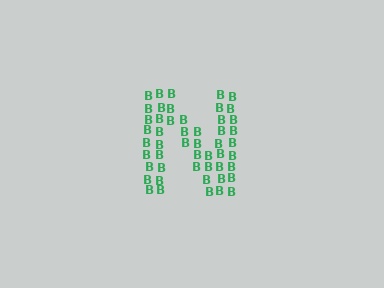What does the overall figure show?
The overall figure shows the letter N.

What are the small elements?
The small elements are letter B's.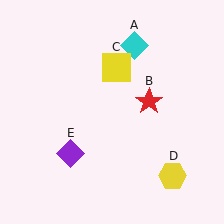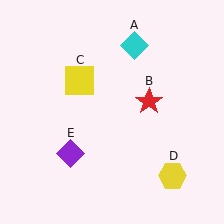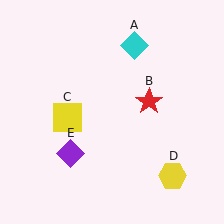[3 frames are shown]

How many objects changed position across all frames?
1 object changed position: yellow square (object C).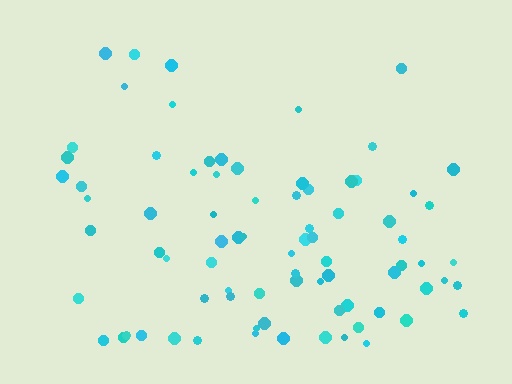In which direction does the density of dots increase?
From top to bottom, with the bottom side densest.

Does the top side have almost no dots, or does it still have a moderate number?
Still a moderate number, just noticeably fewer than the bottom.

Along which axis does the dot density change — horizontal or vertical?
Vertical.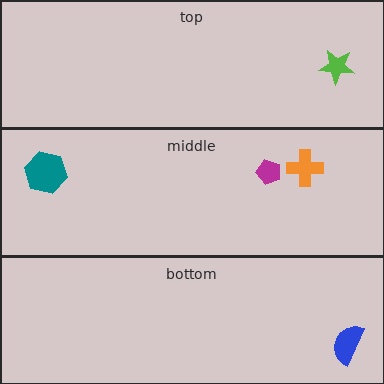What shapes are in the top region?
The lime star.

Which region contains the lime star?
The top region.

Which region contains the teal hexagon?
The middle region.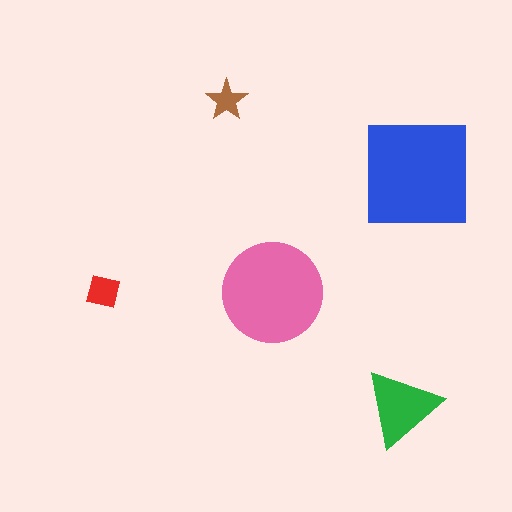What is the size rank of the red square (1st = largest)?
4th.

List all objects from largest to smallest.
The blue square, the pink circle, the green triangle, the red square, the brown star.